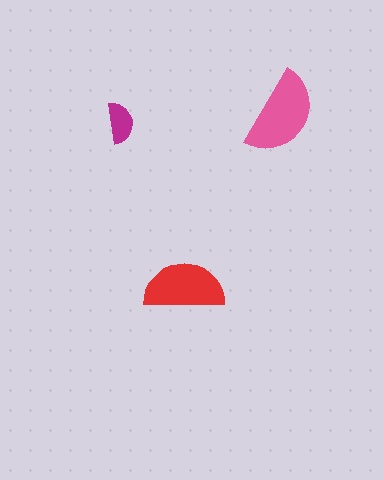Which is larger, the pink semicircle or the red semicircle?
The pink one.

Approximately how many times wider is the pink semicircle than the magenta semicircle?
About 2 times wider.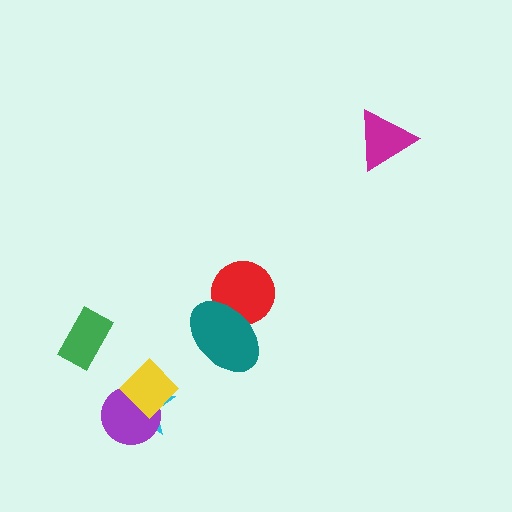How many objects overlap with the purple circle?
2 objects overlap with the purple circle.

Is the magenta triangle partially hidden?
No, no other shape covers it.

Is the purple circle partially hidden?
Yes, it is partially covered by another shape.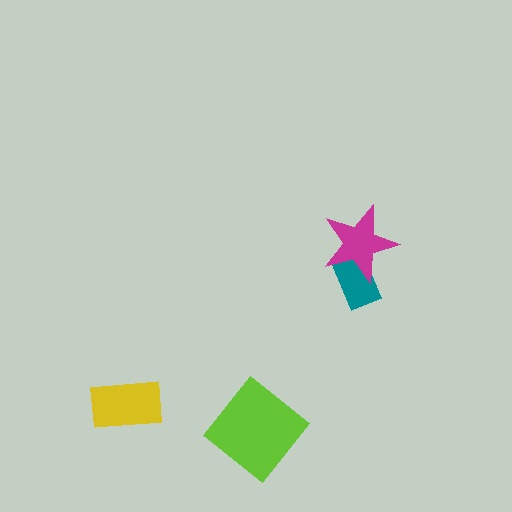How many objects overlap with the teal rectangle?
1 object overlaps with the teal rectangle.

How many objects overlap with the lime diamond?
0 objects overlap with the lime diamond.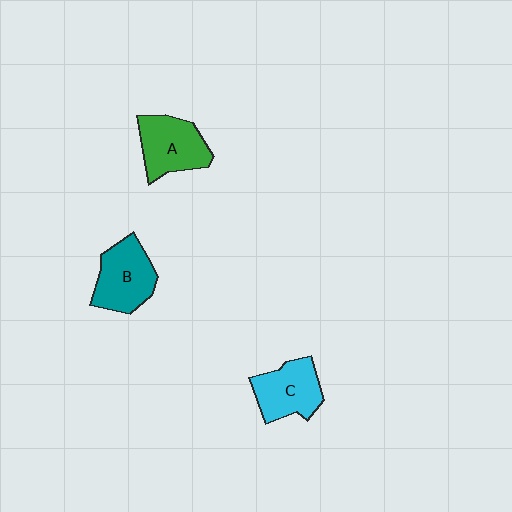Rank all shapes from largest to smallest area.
From largest to smallest: B (teal), A (green), C (cyan).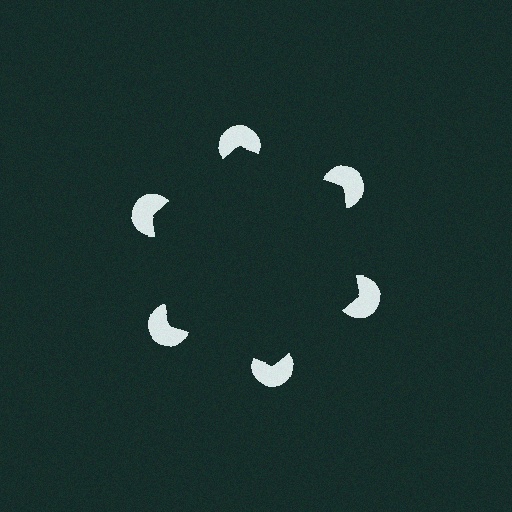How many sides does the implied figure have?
6 sides.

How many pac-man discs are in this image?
There are 6 — one at each vertex of the illusory hexagon.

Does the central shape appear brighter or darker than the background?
It typically appears slightly darker than the background, even though no actual brightness change is drawn.